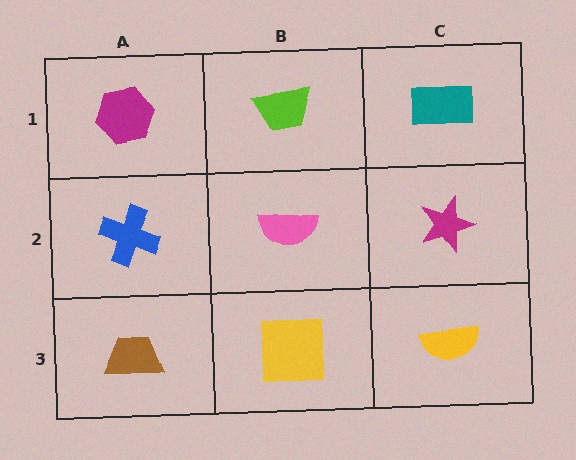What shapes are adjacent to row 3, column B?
A pink semicircle (row 2, column B), a brown trapezoid (row 3, column A), a yellow semicircle (row 3, column C).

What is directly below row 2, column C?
A yellow semicircle.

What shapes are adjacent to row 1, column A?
A blue cross (row 2, column A), a lime trapezoid (row 1, column B).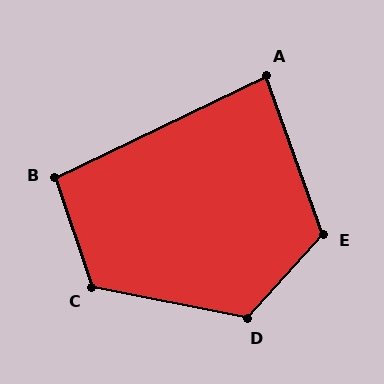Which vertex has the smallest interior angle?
A, at approximately 84 degrees.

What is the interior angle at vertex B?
Approximately 97 degrees (obtuse).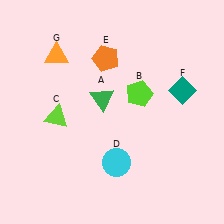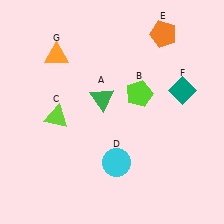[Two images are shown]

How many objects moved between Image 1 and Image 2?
1 object moved between the two images.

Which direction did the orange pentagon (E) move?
The orange pentagon (E) moved right.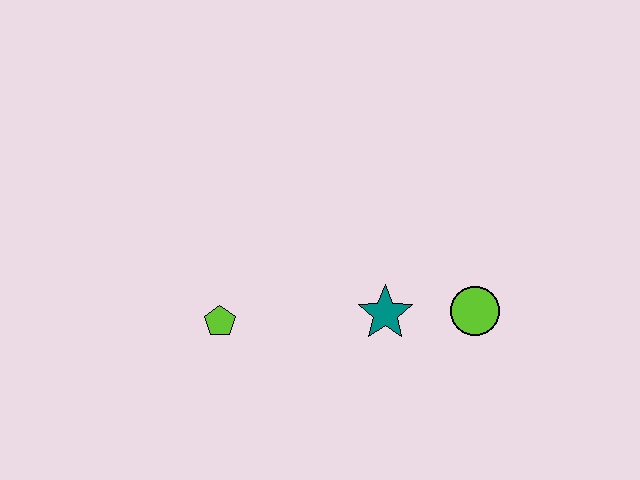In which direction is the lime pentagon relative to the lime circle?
The lime pentagon is to the left of the lime circle.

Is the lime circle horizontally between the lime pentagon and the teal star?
No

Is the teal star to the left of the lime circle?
Yes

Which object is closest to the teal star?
The lime circle is closest to the teal star.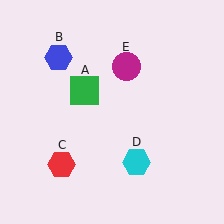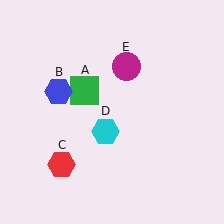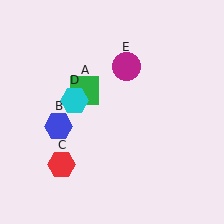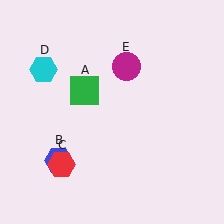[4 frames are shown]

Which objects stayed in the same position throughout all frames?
Green square (object A) and red hexagon (object C) and magenta circle (object E) remained stationary.